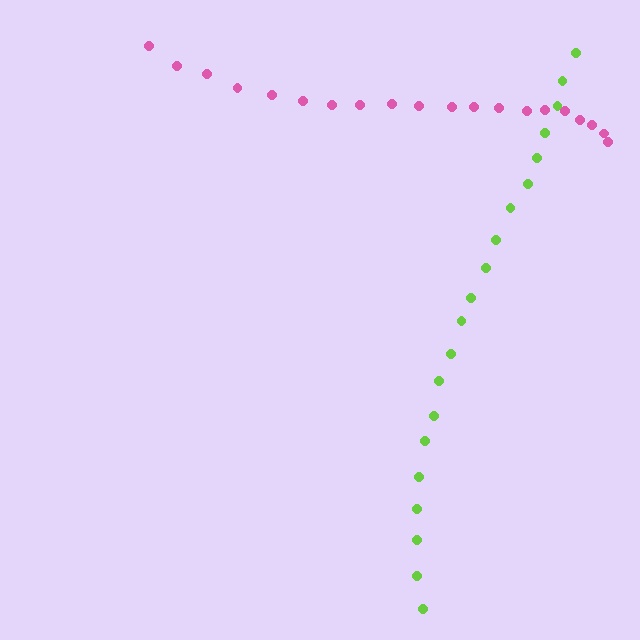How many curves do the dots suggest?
There are 2 distinct paths.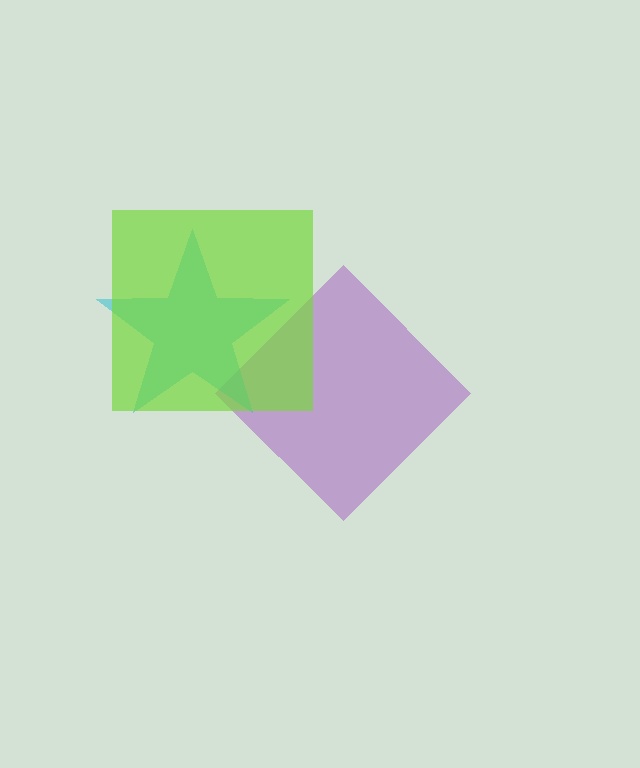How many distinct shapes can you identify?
There are 3 distinct shapes: a purple diamond, a cyan star, a lime square.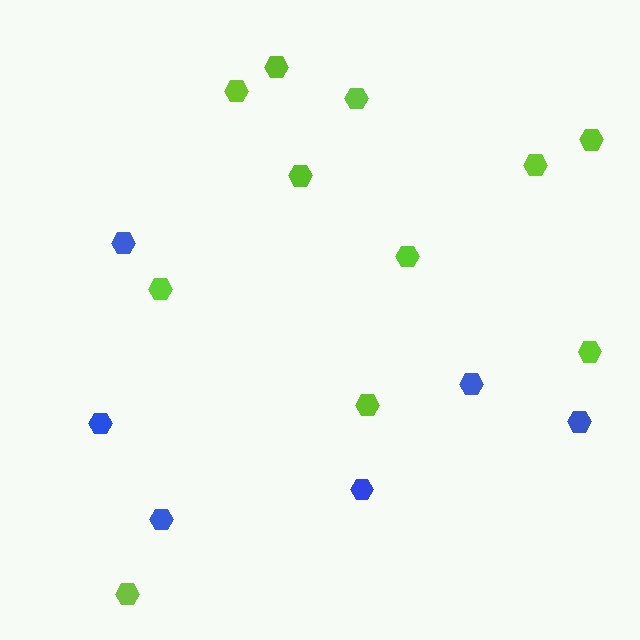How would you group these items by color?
There are 2 groups: one group of blue hexagons (6) and one group of lime hexagons (11).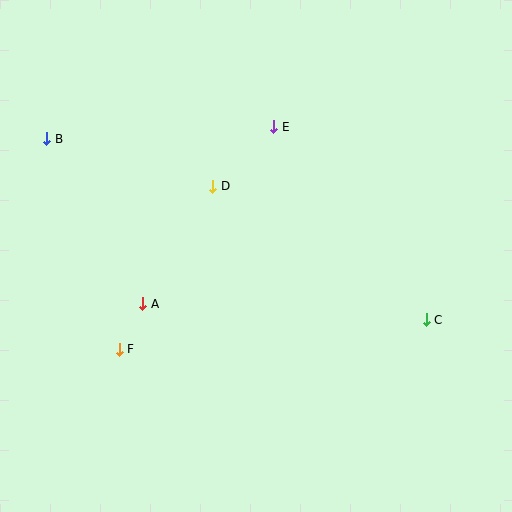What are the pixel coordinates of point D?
Point D is at (213, 186).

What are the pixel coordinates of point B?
Point B is at (47, 139).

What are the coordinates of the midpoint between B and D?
The midpoint between B and D is at (130, 163).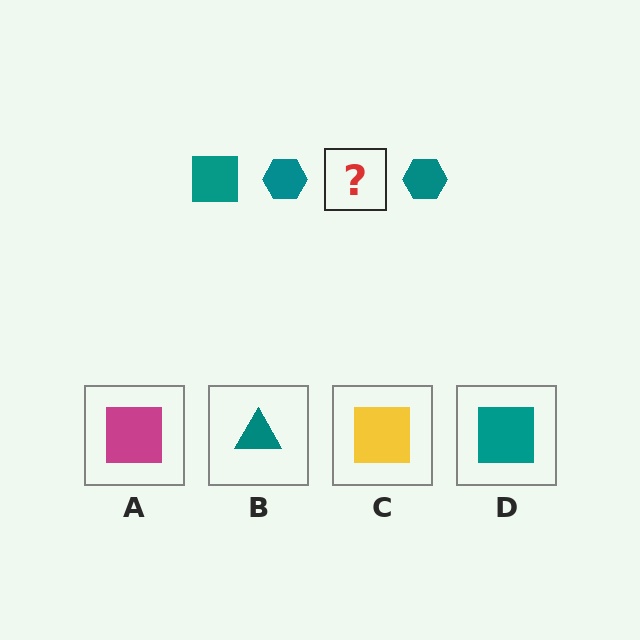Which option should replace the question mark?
Option D.